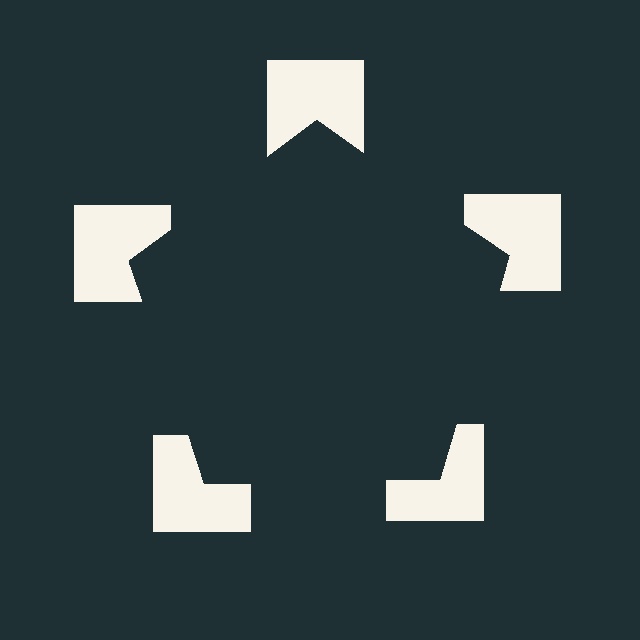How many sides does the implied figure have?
5 sides.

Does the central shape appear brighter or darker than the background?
It typically appears slightly darker than the background, even though no actual brightness change is drawn.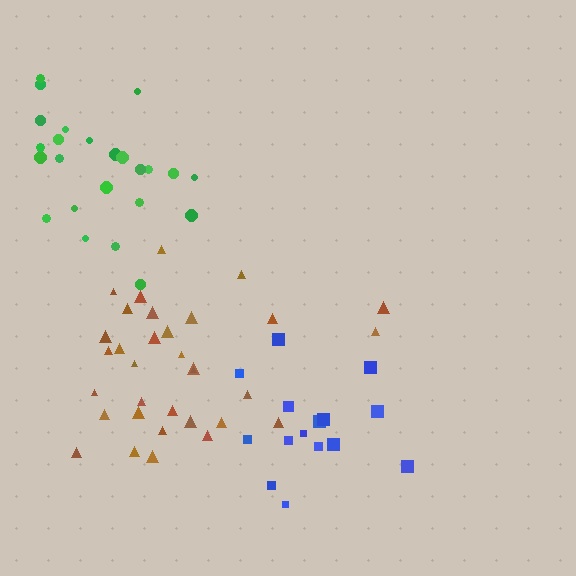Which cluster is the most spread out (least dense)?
Green.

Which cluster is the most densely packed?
Blue.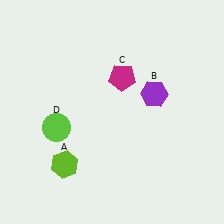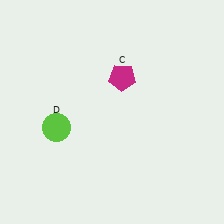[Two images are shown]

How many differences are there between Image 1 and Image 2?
There are 2 differences between the two images.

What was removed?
The lime hexagon (A), the purple hexagon (B) were removed in Image 2.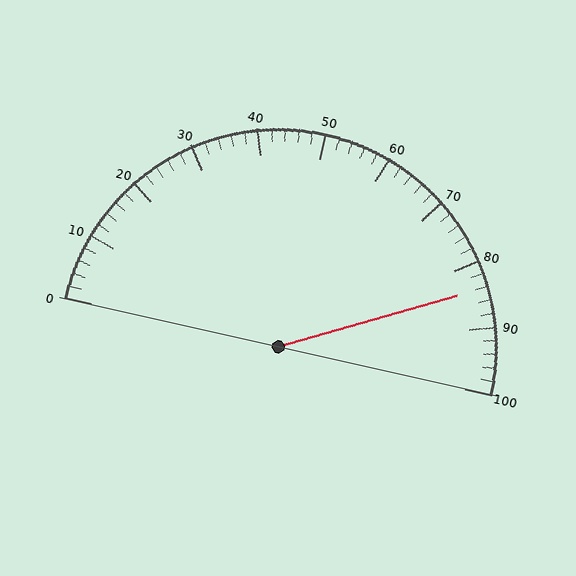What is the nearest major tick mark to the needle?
The nearest major tick mark is 80.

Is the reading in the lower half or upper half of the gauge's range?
The reading is in the upper half of the range (0 to 100).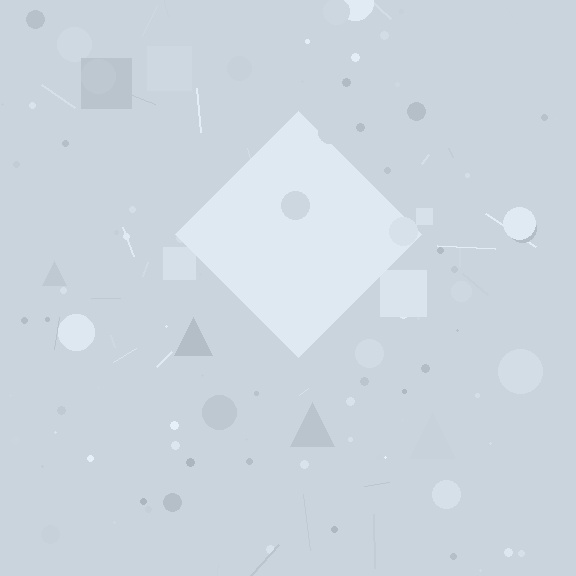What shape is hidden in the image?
A diamond is hidden in the image.